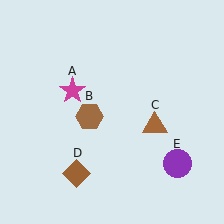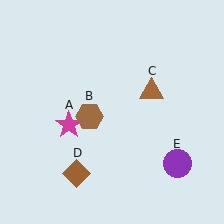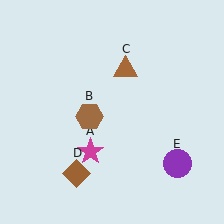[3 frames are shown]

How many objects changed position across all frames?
2 objects changed position: magenta star (object A), brown triangle (object C).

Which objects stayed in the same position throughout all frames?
Brown hexagon (object B) and brown diamond (object D) and purple circle (object E) remained stationary.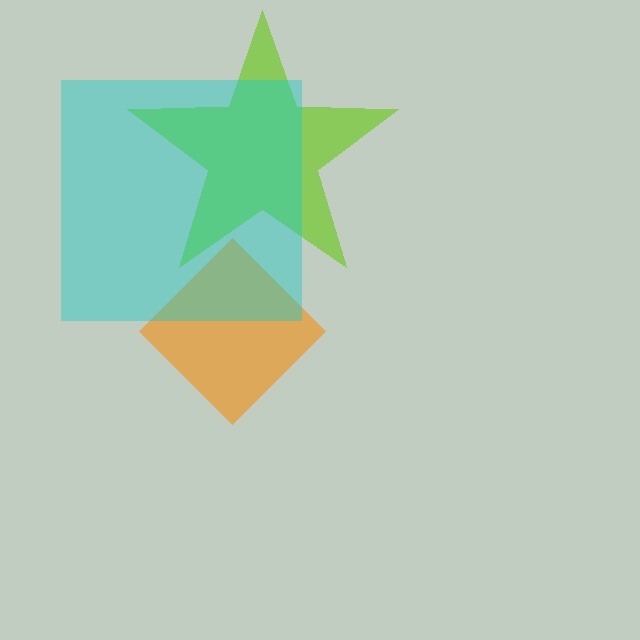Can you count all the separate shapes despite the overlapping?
Yes, there are 3 separate shapes.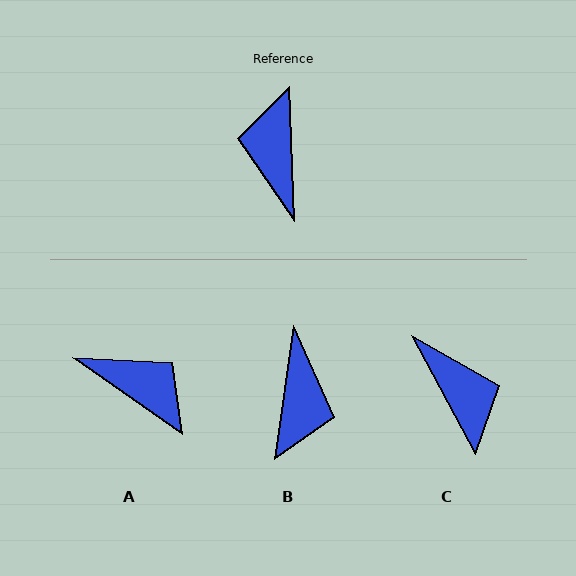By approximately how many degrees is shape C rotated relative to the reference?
Approximately 154 degrees clockwise.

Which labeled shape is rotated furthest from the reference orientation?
B, about 170 degrees away.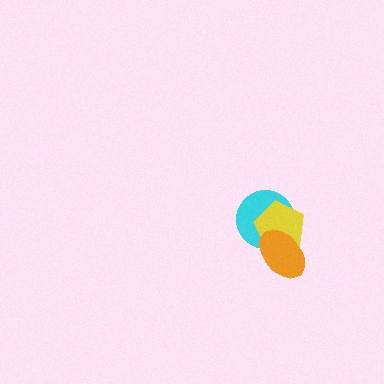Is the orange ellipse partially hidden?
No, no other shape covers it.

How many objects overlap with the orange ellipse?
2 objects overlap with the orange ellipse.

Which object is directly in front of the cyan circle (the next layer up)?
The yellow pentagon is directly in front of the cyan circle.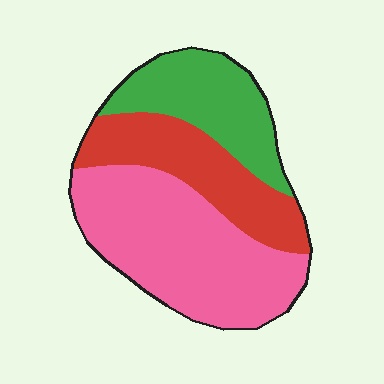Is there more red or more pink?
Pink.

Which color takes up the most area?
Pink, at roughly 50%.